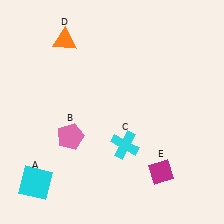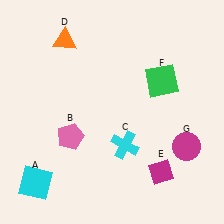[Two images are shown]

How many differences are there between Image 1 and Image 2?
There are 2 differences between the two images.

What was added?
A green square (F), a magenta circle (G) were added in Image 2.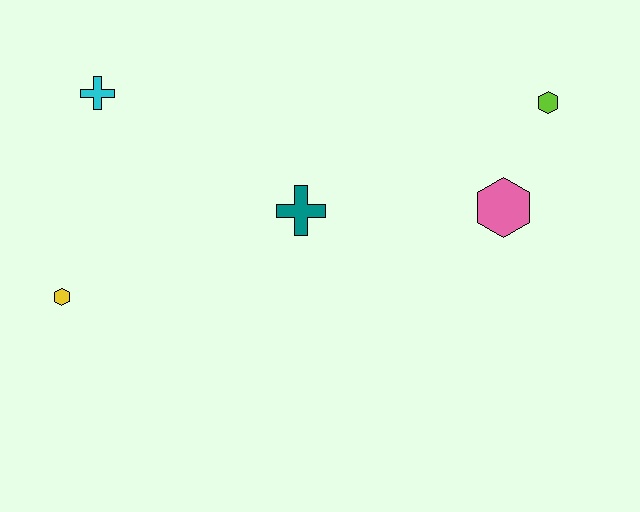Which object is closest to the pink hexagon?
The lime hexagon is closest to the pink hexagon.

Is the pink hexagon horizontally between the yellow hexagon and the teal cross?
No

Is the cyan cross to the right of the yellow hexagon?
Yes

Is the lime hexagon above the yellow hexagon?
Yes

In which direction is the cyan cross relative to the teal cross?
The cyan cross is to the left of the teal cross.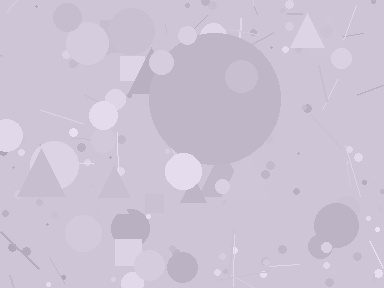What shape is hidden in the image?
A circle is hidden in the image.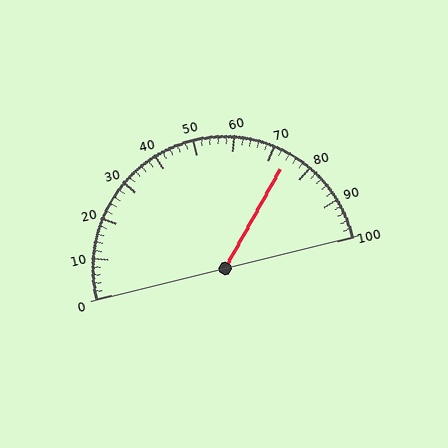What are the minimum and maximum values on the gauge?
The gauge ranges from 0 to 100.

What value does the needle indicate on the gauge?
The needle indicates approximately 74.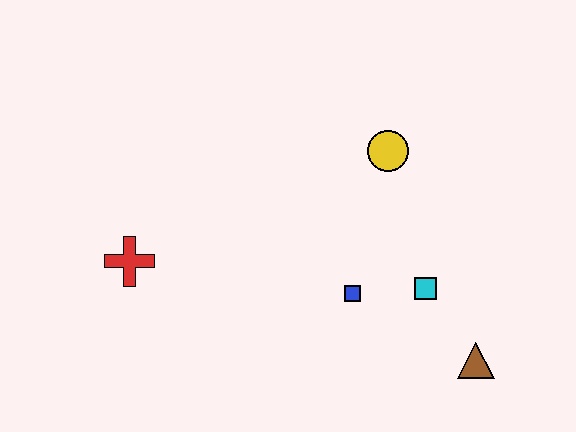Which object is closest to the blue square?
The cyan square is closest to the blue square.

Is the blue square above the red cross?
No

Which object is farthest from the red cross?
The brown triangle is farthest from the red cross.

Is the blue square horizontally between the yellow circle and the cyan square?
No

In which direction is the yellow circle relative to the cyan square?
The yellow circle is above the cyan square.